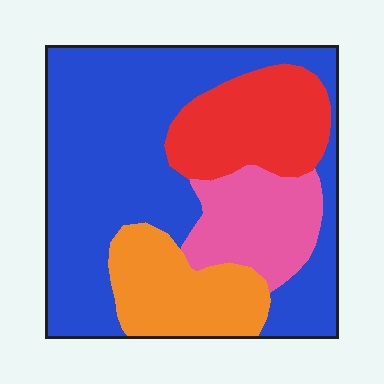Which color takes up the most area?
Blue, at roughly 55%.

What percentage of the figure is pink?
Pink covers about 15% of the figure.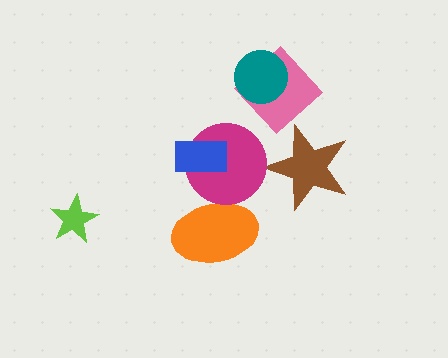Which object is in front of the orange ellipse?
The magenta circle is in front of the orange ellipse.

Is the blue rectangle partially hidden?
No, no other shape covers it.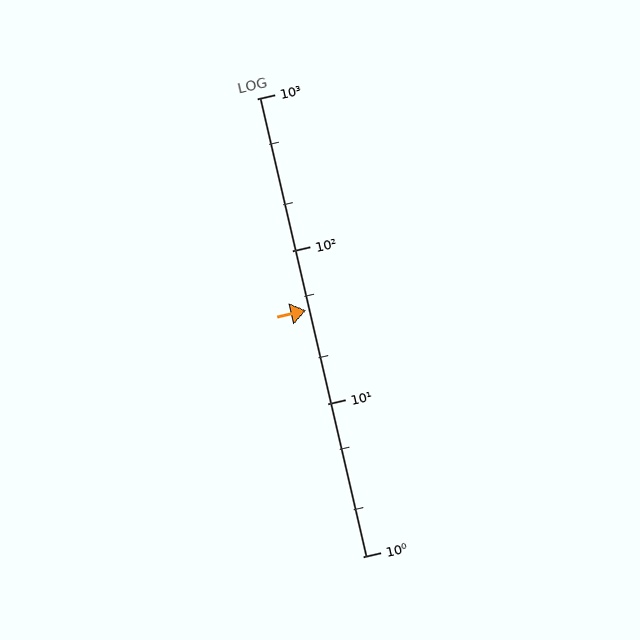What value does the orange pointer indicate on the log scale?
The pointer indicates approximately 41.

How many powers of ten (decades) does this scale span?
The scale spans 3 decades, from 1 to 1000.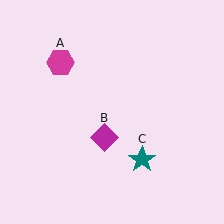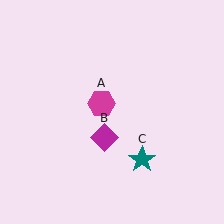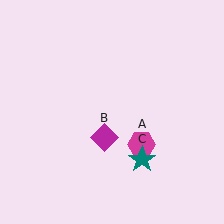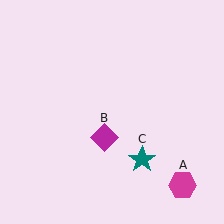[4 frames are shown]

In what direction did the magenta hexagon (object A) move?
The magenta hexagon (object A) moved down and to the right.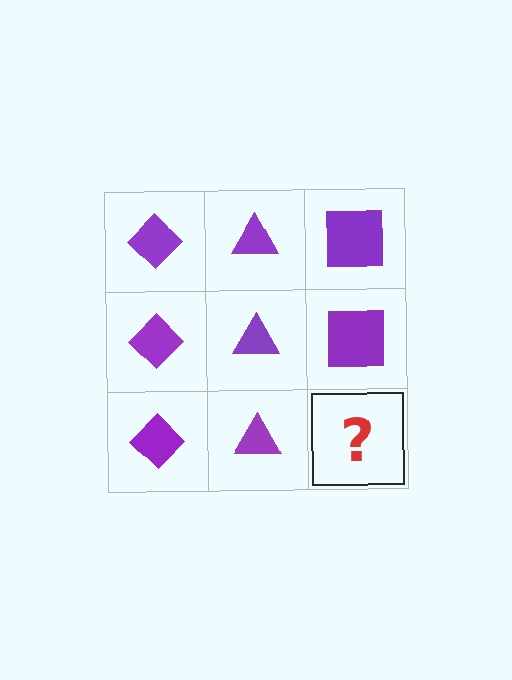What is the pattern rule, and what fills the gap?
The rule is that each column has a consistent shape. The gap should be filled with a purple square.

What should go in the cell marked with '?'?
The missing cell should contain a purple square.